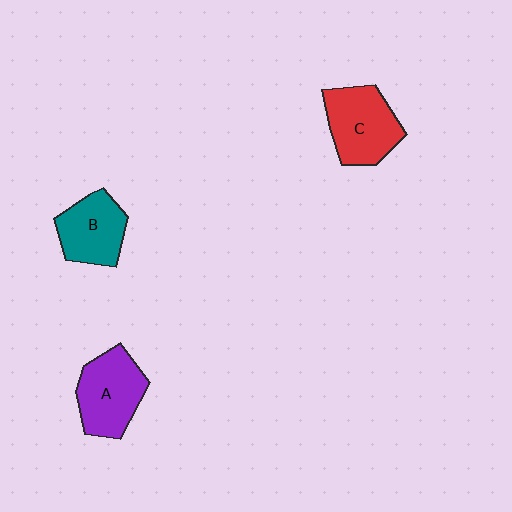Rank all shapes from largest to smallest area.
From largest to smallest: C (red), A (purple), B (teal).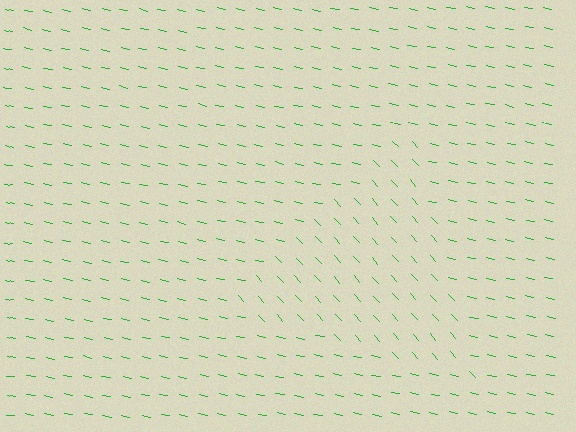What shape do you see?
I see a triangle.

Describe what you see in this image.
The image is filled with small green line segments. A triangle region in the image has lines oriented differently from the surrounding lines, creating a visible texture boundary.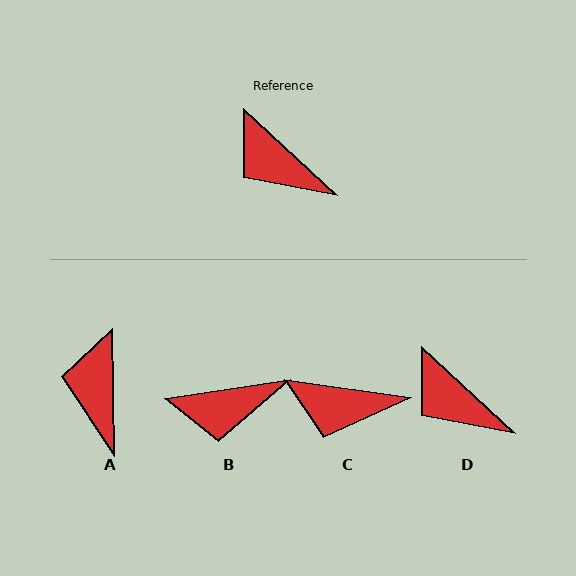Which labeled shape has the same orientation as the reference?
D.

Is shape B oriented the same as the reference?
No, it is off by about 51 degrees.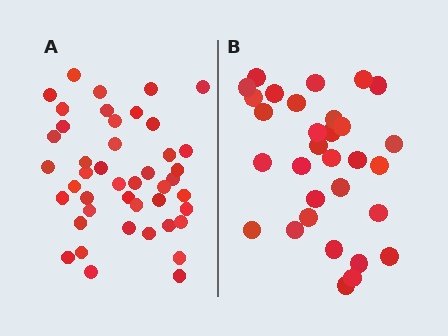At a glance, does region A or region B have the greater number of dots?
Region A (the left region) has more dots.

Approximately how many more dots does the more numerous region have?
Region A has approximately 15 more dots than region B.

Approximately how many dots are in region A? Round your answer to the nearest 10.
About 40 dots. (The exact count is 44, which rounds to 40.)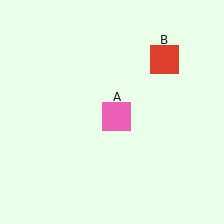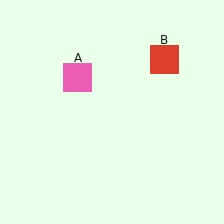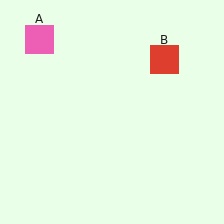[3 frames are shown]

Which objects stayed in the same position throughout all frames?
Red square (object B) remained stationary.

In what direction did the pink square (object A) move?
The pink square (object A) moved up and to the left.